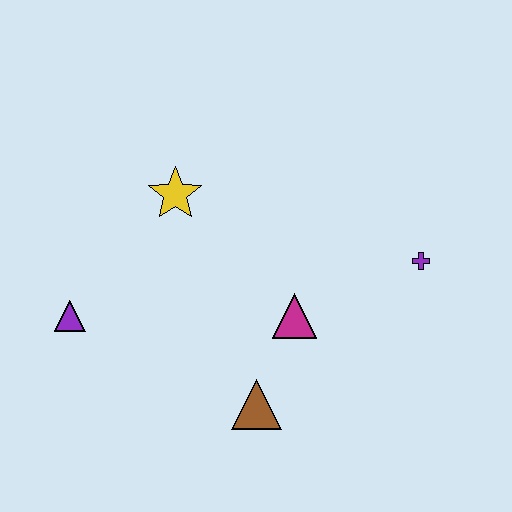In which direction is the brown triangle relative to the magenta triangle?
The brown triangle is below the magenta triangle.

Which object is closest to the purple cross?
The magenta triangle is closest to the purple cross.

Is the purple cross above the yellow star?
No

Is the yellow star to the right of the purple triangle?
Yes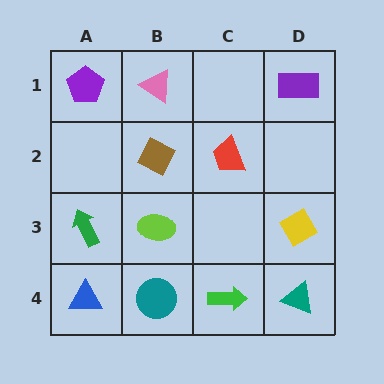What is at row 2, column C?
A red trapezoid.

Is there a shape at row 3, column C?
No, that cell is empty.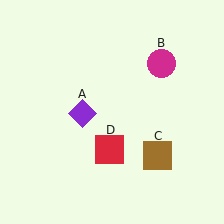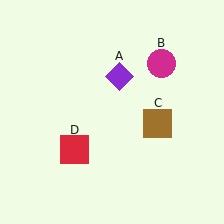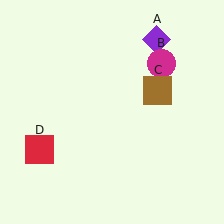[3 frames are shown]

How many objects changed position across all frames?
3 objects changed position: purple diamond (object A), brown square (object C), red square (object D).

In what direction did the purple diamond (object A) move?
The purple diamond (object A) moved up and to the right.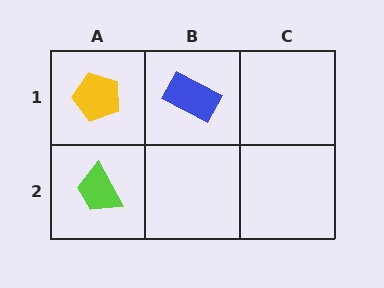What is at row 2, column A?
A lime trapezoid.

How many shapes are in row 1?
2 shapes.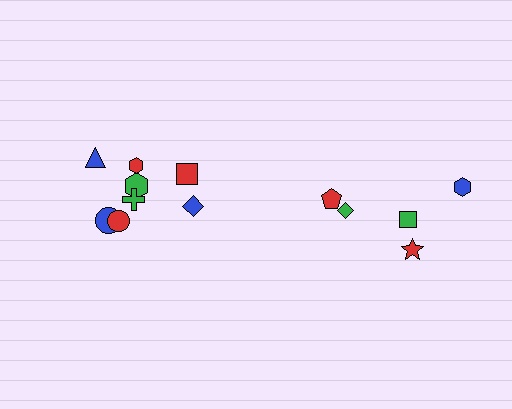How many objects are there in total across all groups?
There are 13 objects.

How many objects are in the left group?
There are 8 objects.